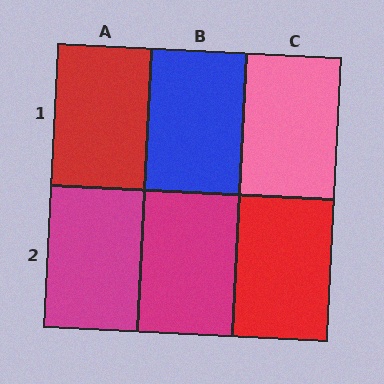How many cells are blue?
1 cell is blue.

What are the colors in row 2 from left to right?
Magenta, magenta, red.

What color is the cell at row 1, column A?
Red.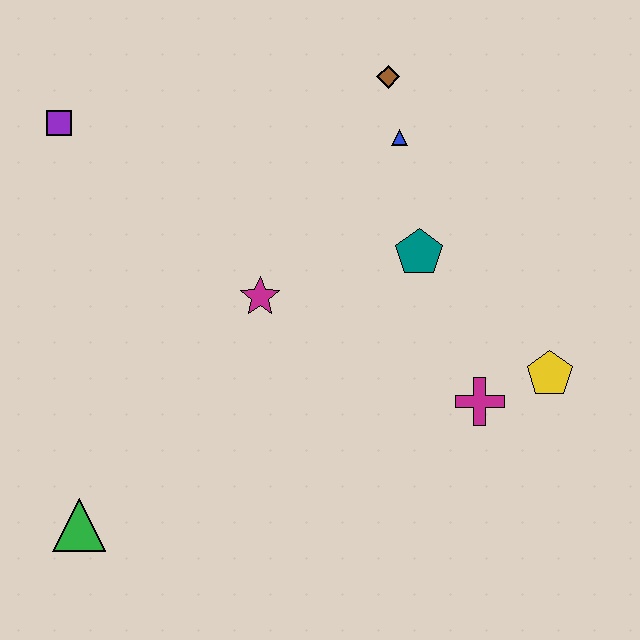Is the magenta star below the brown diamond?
Yes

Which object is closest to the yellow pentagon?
The magenta cross is closest to the yellow pentagon.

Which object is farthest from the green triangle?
The brown diamond is farthest from the green triangle.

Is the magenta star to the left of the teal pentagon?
Yes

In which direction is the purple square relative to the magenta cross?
The purple square is to the left of the magenta cross.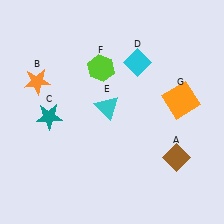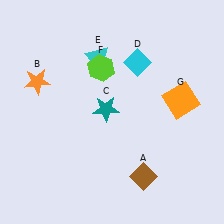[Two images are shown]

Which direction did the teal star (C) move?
The teal star (C) moved right.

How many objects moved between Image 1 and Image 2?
3 objects moved between the two images.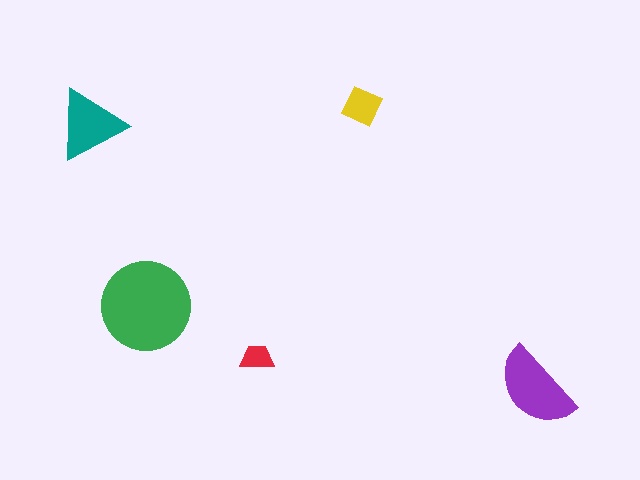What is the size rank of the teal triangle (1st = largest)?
3rd.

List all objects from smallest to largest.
The red trapezoid, the yellow square, the teal triangle, the purple semicircle, the green circle.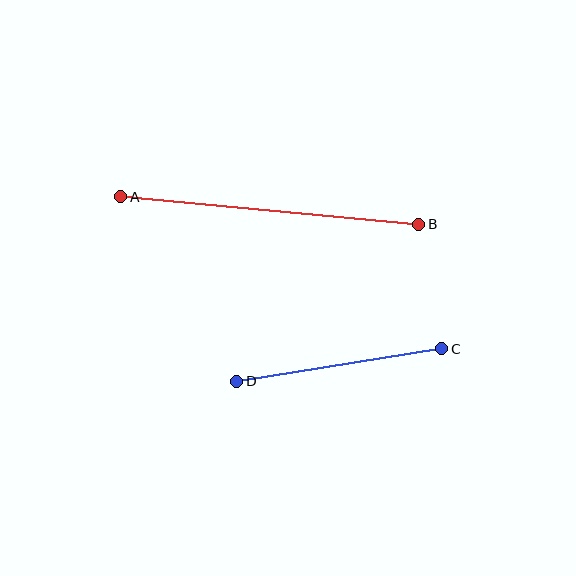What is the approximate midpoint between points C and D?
The midpoint is at approximately (339, 365) pixels.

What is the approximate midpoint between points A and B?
The midpoint is at approximately (270, 211) pixels.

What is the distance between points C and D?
The distance is approximately 208 pixels.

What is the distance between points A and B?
The distance is approximately 300 pixels.